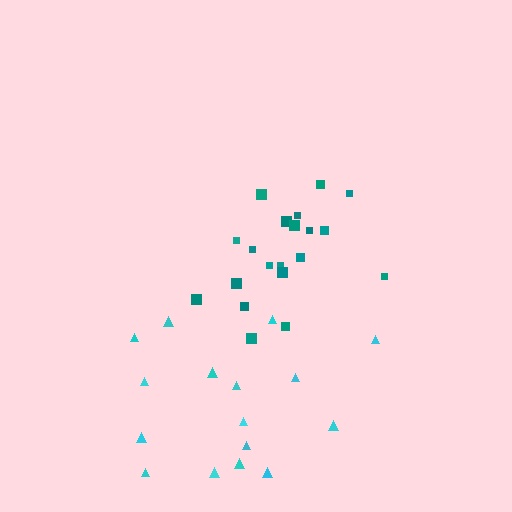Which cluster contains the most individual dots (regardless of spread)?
Teal (20).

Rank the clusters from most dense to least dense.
teal, cyan.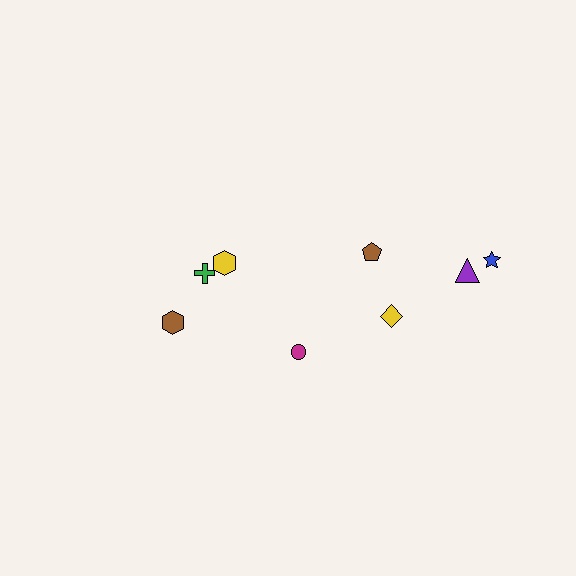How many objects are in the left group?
There are 3 objects.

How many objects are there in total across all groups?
There are 9 objects.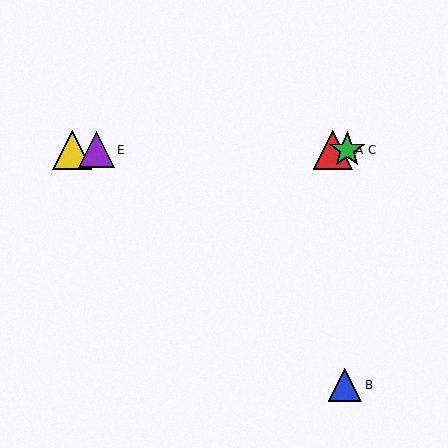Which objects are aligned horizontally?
Objects A, C, D, E are aligned horizontally.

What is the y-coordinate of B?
Object B is at y≈385.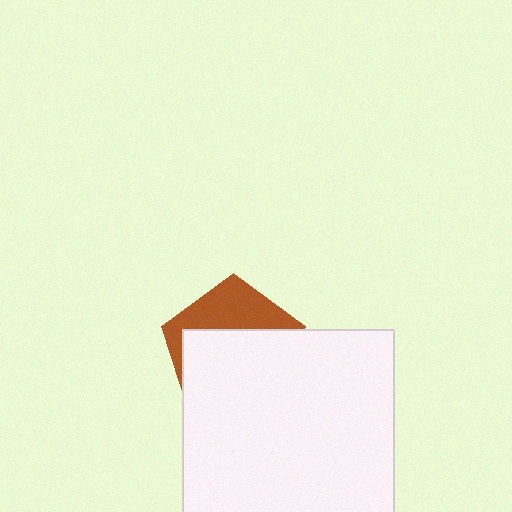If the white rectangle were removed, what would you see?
You would see the complete brown pentagon.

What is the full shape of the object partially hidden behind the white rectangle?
The partially hidden object is a brown pentagon.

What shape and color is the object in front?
The object in front is a white rectangle.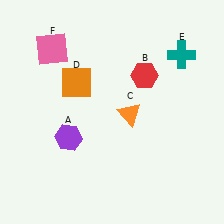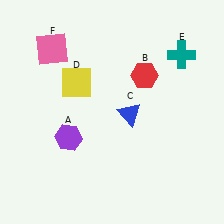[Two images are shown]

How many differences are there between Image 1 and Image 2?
There are 2 differences between the two images.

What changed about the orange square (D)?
In Image 1, D is orange. In Image 2, it changed to yellow.